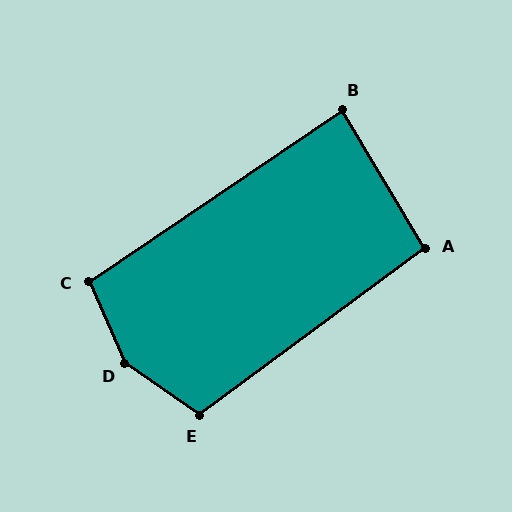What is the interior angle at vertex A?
Approximately 95 degrees (obtuse).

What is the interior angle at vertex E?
Approximately 108 degrees (obtuse).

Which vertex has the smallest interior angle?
B, at approximately 87 degrees.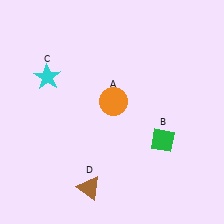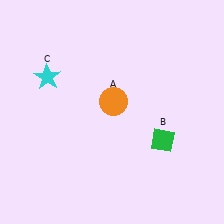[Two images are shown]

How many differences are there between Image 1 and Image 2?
There is 1 difference between the two images.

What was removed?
The brown triangle (D) was removed in Image 2.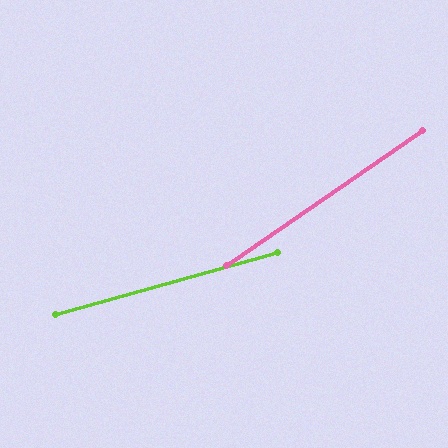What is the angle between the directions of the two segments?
Approximately 19 degrees.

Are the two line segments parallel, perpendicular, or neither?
Neither parallel nor perpendicular — they differ by about 19°.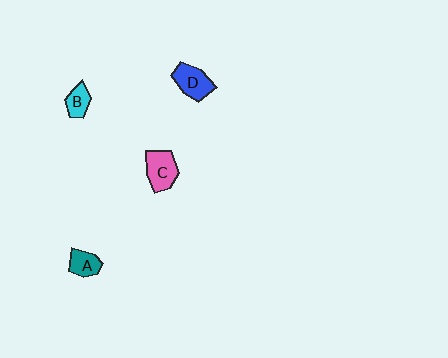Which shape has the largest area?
Shape C (pink).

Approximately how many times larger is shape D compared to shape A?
Approximately 1.5 times.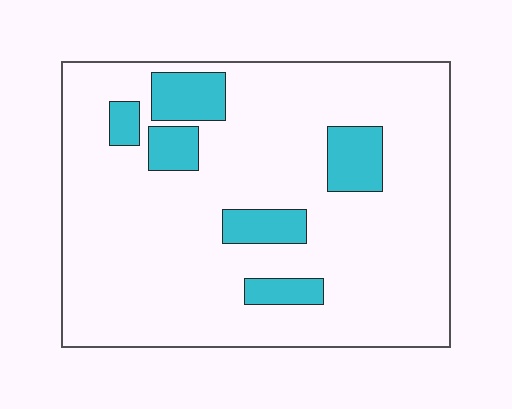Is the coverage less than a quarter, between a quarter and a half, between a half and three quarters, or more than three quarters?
Less than a quarter.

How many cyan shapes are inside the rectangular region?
6.